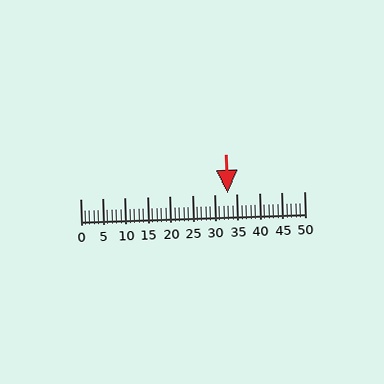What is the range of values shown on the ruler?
The ruler shows values from 0 to 50.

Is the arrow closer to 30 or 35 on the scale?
The arrow is closer to 35.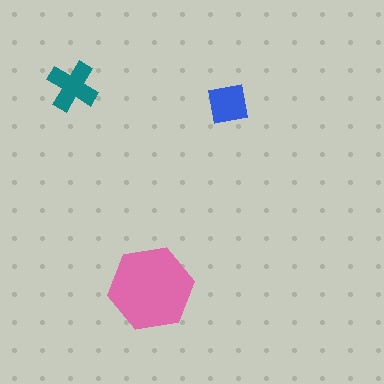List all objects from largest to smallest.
The pink hexagon, the teal cross, the blue square.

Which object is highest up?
The teal cross is topmost.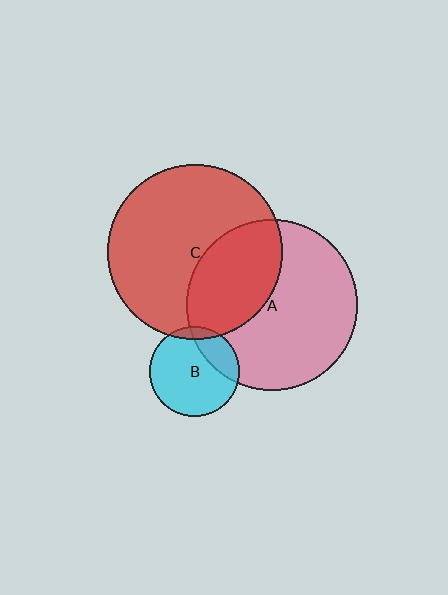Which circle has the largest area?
Circle C (red).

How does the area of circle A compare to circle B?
Approximately 3.6 times.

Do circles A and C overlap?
Yes.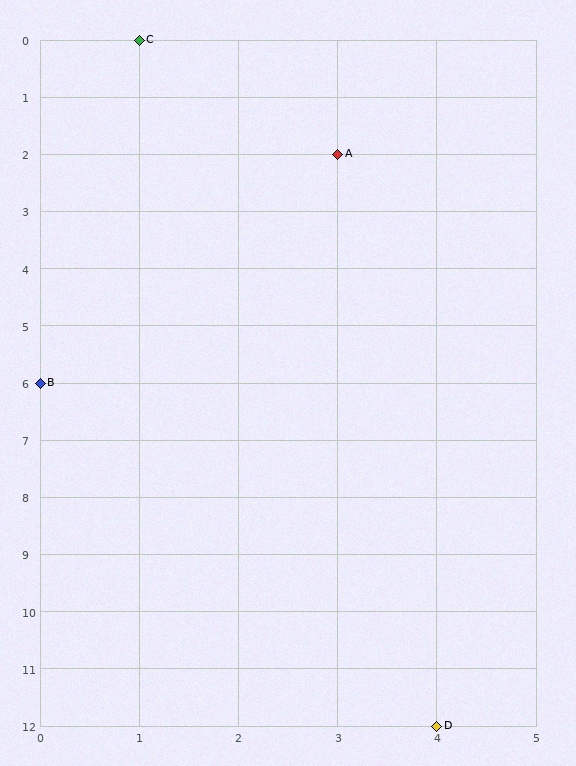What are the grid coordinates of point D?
Point D is at grid coordinates (4, 12).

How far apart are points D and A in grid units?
Points D and A are 1 column and 10 rows apart (about 10.0 grid units diagonally).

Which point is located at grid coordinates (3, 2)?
Point A is at (3, 2).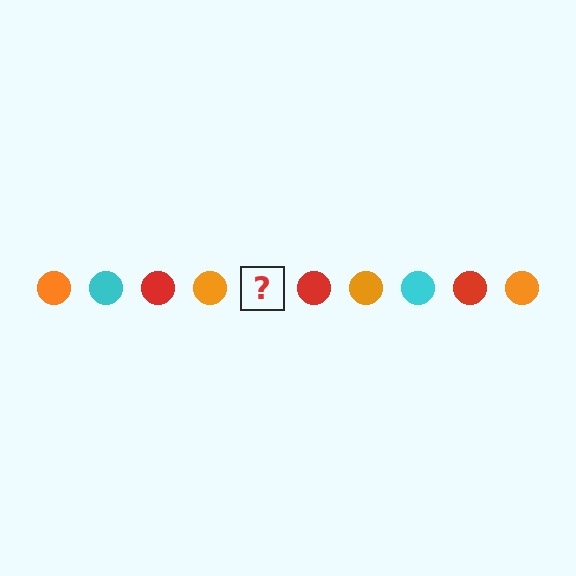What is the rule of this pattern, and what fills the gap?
The rule is that the pattern cycles through orange, cyan, red circles. The gap should be filled with a cyan circle.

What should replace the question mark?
The question mark should be replaced with a cyan circle.